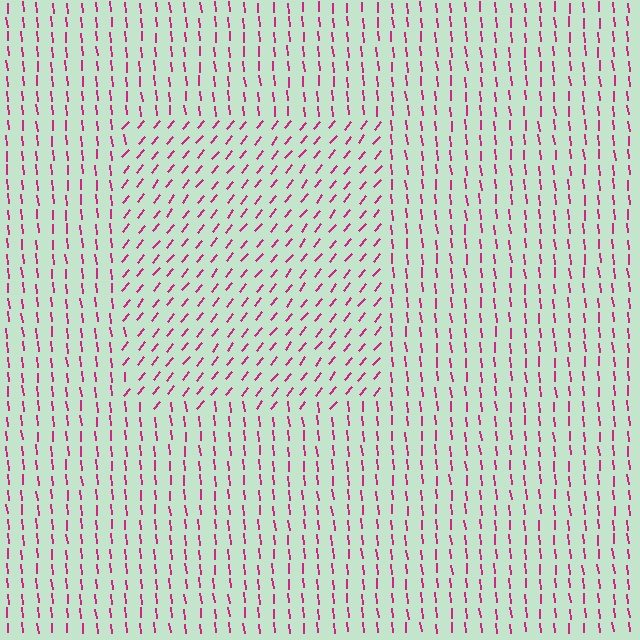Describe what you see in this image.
The image is filled with small magenta line segments. A rectangle region in the image has lines oriented differently from the surrounding lines, creating a visible texture boundary.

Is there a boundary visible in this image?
Yes, there is a texture boundary formed by a change in line orientation.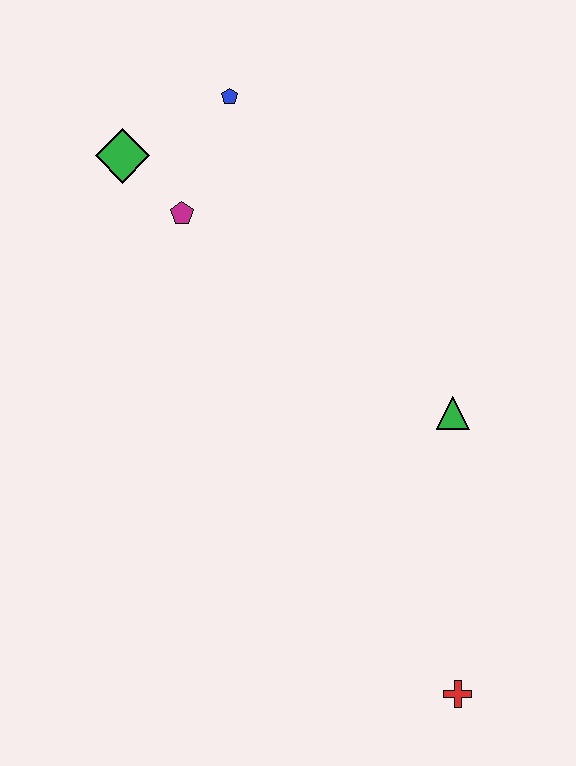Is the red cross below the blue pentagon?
Yes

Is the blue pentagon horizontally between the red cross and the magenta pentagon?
Yes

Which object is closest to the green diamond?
The magenta pentagon is closest to the green diamond.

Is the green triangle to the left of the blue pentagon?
No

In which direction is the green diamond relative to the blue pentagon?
The green diamond is to the left of the blue pentagon.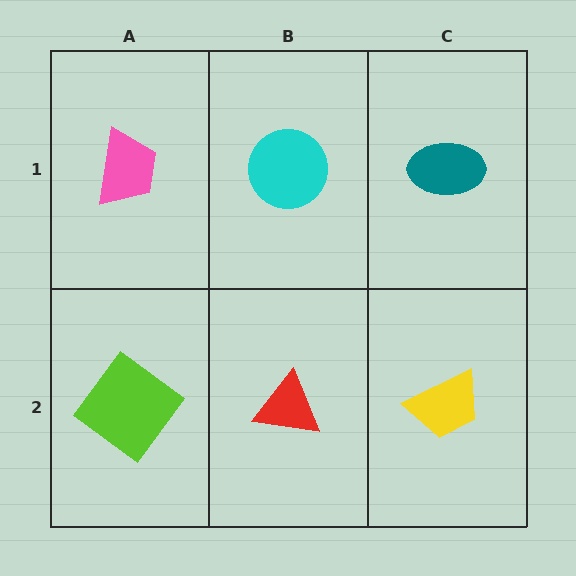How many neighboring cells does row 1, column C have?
2.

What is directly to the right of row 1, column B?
A teal ellipse.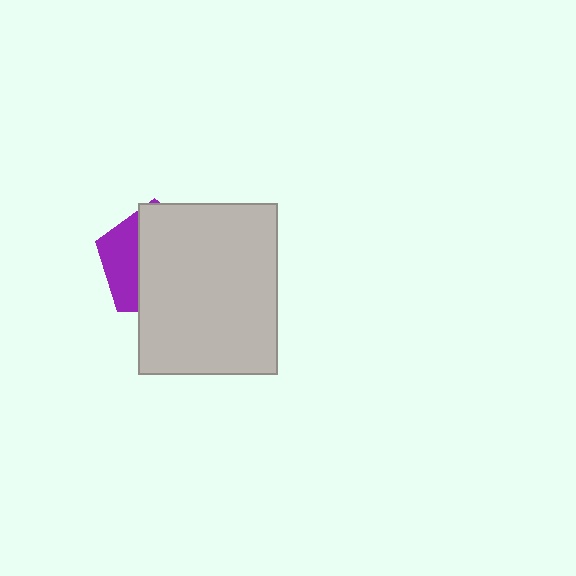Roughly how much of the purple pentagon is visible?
A small part of it is visible (roughly 31%).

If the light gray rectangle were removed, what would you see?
You would see the complete purple pentagon.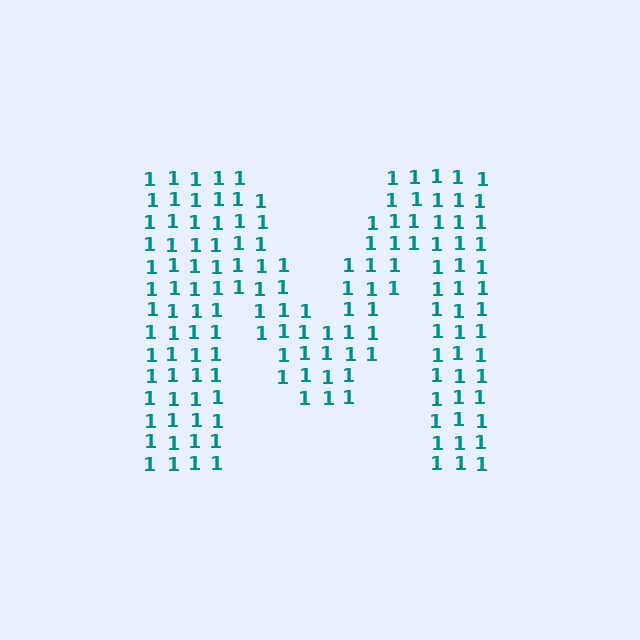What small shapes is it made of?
It is made of small digit 1's.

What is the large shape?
The large shape is the letter M.